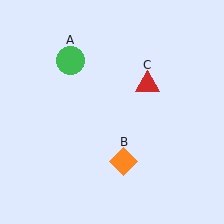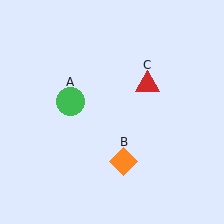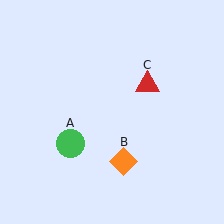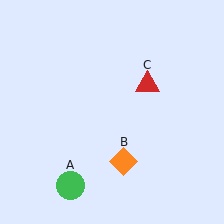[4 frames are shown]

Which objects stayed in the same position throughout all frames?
Orange diamond (object B) and red triangle (object C) remained stationary.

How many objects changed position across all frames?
1 object changed position: green circle (object A).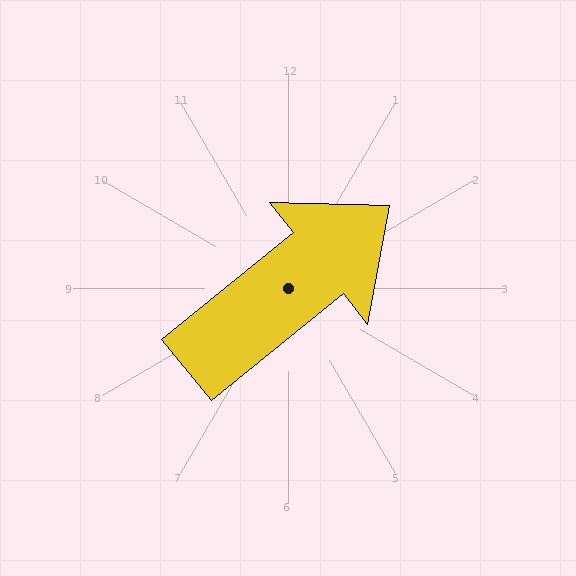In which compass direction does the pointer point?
Northeast.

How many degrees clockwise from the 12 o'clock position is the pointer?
Approximately 51 degrees.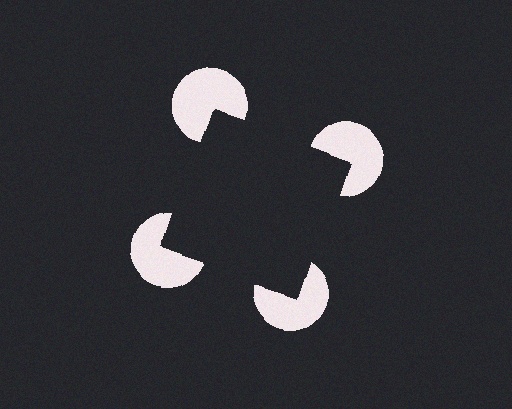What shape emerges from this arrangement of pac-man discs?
An illusory square — its edges are inferred from the aligned wedge cuts in the pac-man discs, not physically drawn.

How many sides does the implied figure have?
4 sides.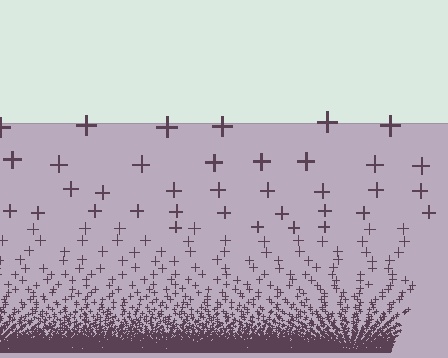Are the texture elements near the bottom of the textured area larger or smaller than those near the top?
Smaller. The gradient is inverted — elements near the bottom are smaller and denser.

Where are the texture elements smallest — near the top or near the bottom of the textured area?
Near the bottom.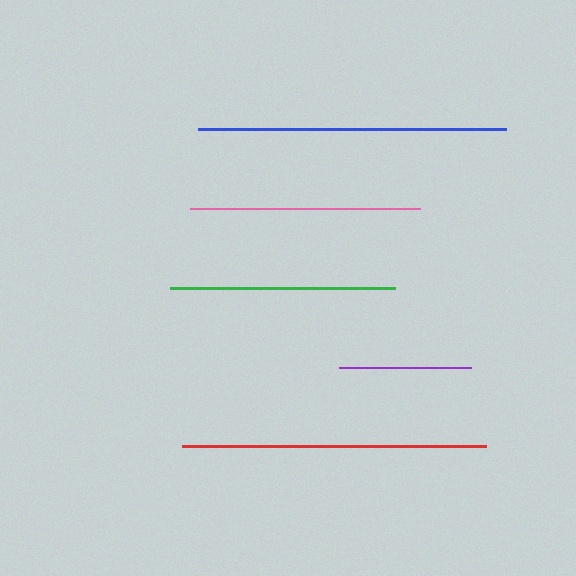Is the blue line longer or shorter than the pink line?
The blue line is longer than the pink line.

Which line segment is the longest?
The blue line is the longest at approximately 308 pixels.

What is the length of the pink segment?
The pink segment is approximately 230 pixels long.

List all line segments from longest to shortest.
From longest to shortest: blue, red, pink, green, purple.